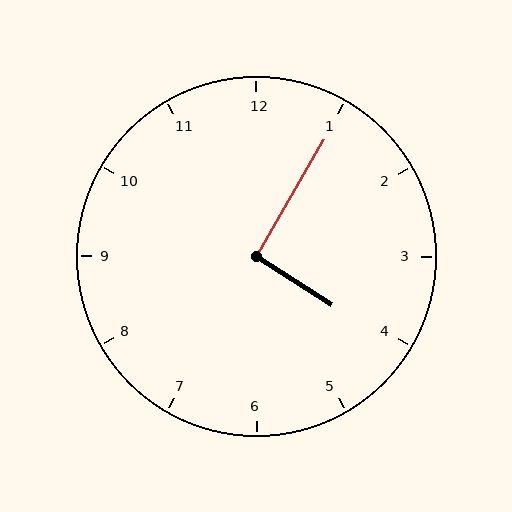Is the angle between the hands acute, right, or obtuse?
It is right.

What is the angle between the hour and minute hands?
Approximately 92 degrees.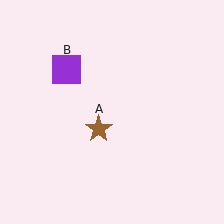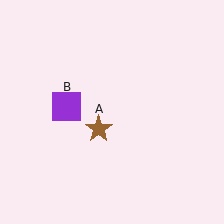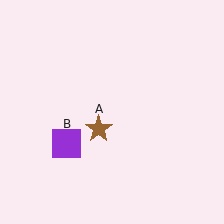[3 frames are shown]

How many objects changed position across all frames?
1 object changed position: purple square (object B).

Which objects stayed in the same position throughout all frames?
Brown star (object A) remained stationary.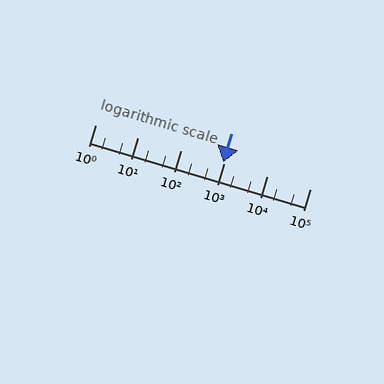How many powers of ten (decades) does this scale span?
The scale spans 5 decades, from 1 to 100000.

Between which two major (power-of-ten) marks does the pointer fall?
The pointer is between 100 and 1000.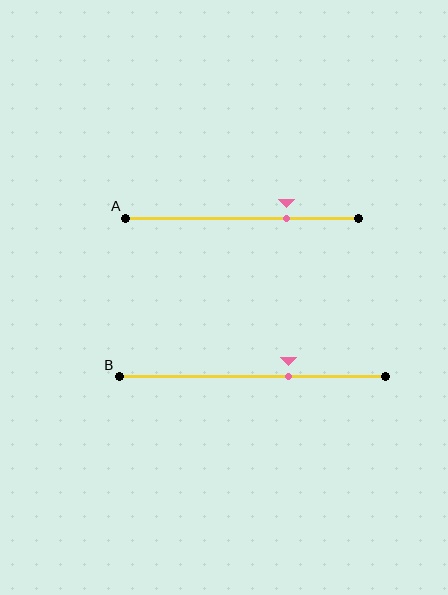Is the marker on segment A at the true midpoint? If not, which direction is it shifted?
No, the marker on segment A is shifted to the right by about 19% of the segment length.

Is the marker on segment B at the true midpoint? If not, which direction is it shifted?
No, the marker on segment B is shifted to the right by about 14% of the segment length.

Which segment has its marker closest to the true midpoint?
Segment B has its marker closest to the true midpoint.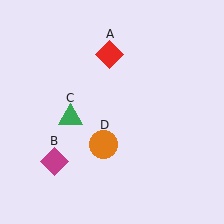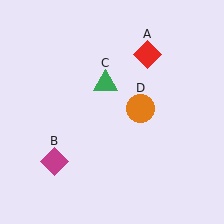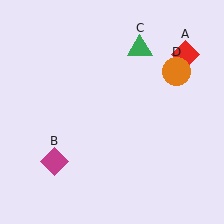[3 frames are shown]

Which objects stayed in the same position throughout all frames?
Magenta diamond (object B) remained stationary.